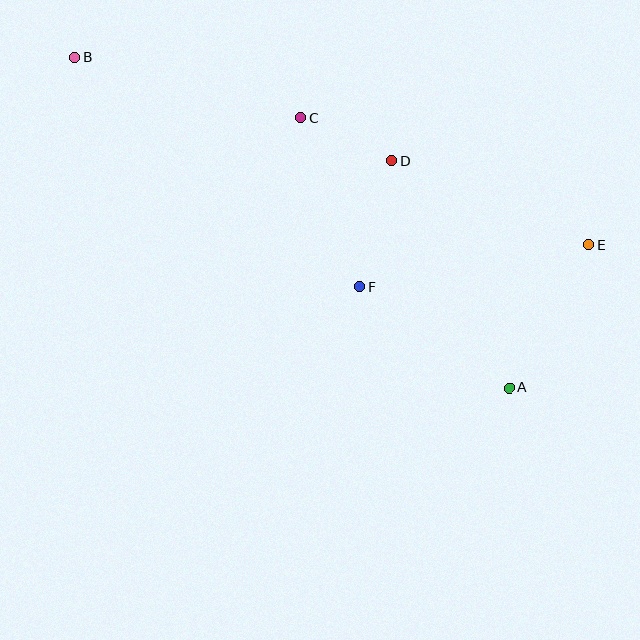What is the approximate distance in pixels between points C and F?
The distance between C and F is approximately 179 pixels.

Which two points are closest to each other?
Points C and D are closest to each other.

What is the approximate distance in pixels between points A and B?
The distance between A and B is approximately 546 pixels.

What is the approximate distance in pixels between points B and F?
The distance between B and F is approximately 366 pixels.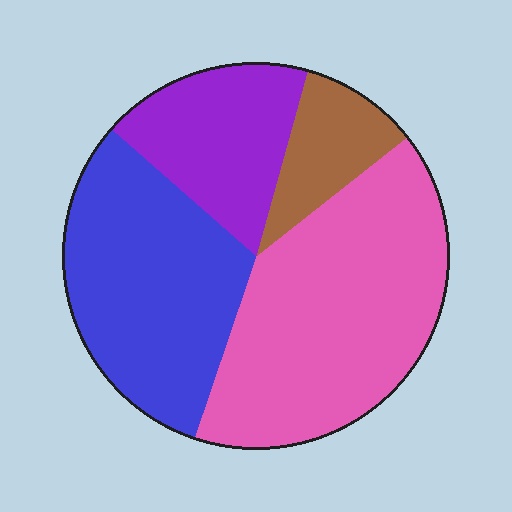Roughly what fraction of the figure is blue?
Blue covers roughly 30% of the figure.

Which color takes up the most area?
Pink, at roughly 40%.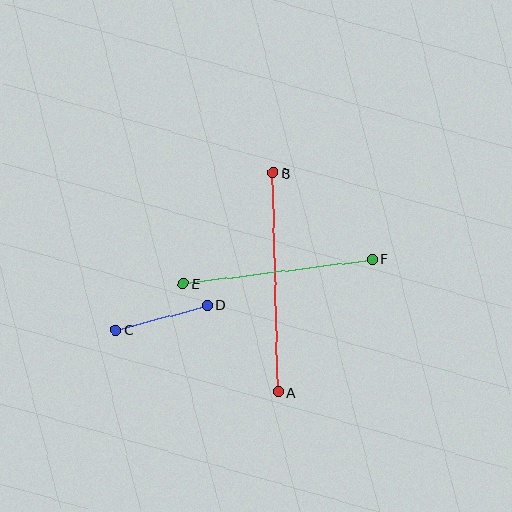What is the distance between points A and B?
The distance is approximately 219 pixels.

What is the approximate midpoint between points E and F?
The midpoint is at approximately (278, 272) pixels.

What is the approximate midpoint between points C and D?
The midpoint is at approximately (161, 318) pixels.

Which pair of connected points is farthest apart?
Points A and B are farthest apart.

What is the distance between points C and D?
The distance is approximately 95 pixels.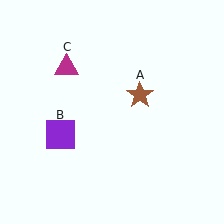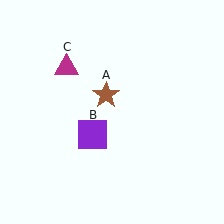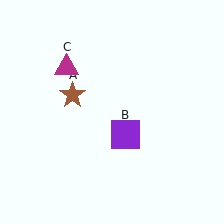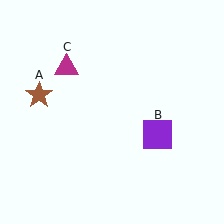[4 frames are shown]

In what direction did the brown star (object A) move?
The brown star (object A) moved left.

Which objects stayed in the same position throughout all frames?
Magenta triangle (object C) remained stationary.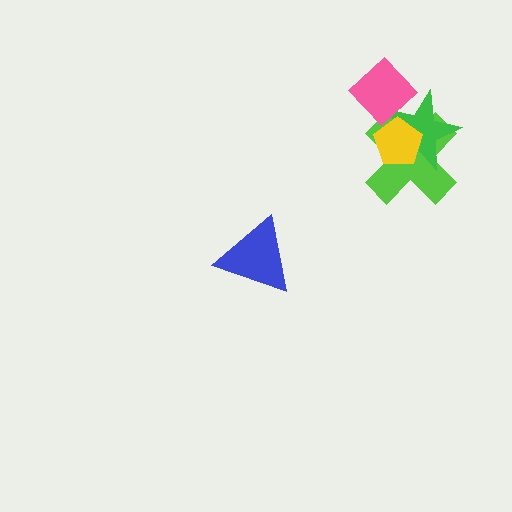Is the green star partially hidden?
Yes, it is partially covered by another shape.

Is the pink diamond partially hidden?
Yes, it is partially covered by another shape.